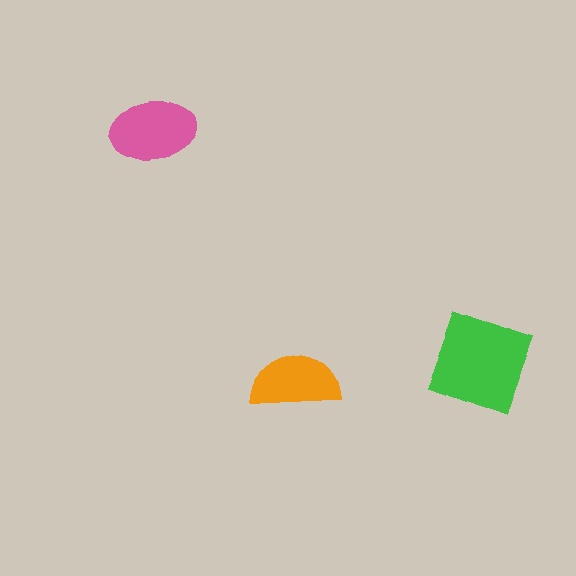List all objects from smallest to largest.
The orange semicircle, the pink ellipse, the green square.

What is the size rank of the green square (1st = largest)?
1st.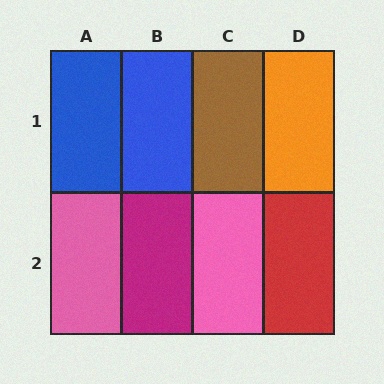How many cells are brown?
1 cell is brown.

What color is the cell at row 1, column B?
Blue.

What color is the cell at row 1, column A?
Blue.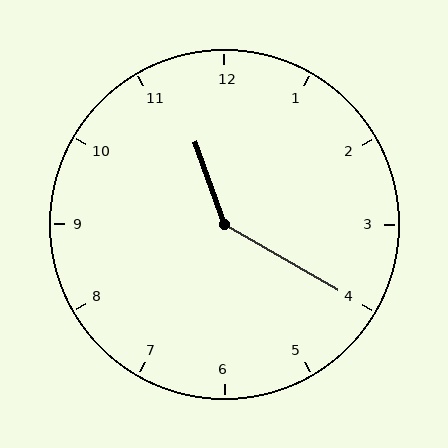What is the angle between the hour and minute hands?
Approximately 140 degrees.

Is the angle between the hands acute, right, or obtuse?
It is obtuse.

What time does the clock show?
11:20.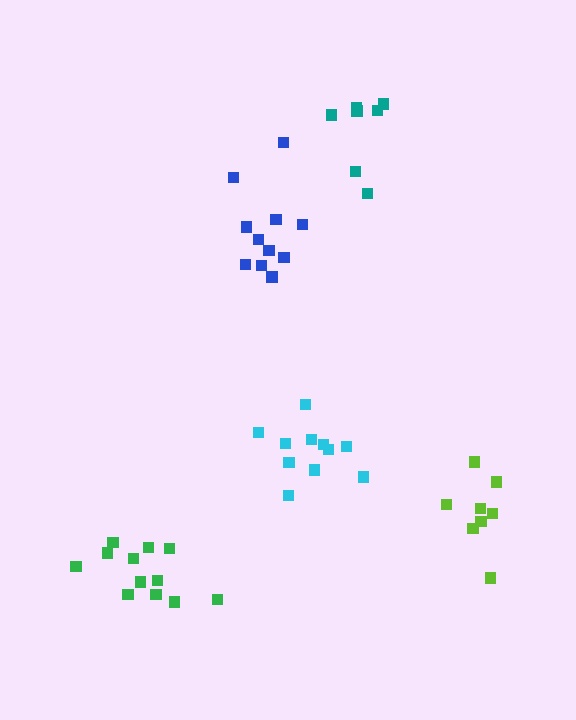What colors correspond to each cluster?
The clusters are colored: teal, green, lime, blue, cyan.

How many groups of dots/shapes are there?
There are 5 groups.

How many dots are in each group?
Group 1: 7 dots, Group 2: 12 dots, Group 3: 8 dots, Group 4: 11 dots, Group 5: 11 dots (49 total).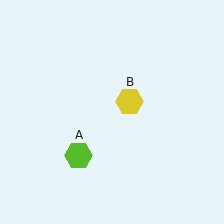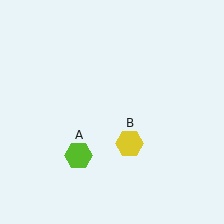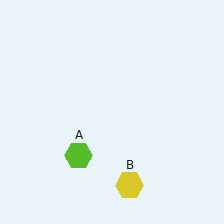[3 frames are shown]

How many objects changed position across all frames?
1 object changed position: yellow hexagon (object B).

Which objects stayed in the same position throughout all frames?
Lime hexagon (object A) remained stationary.